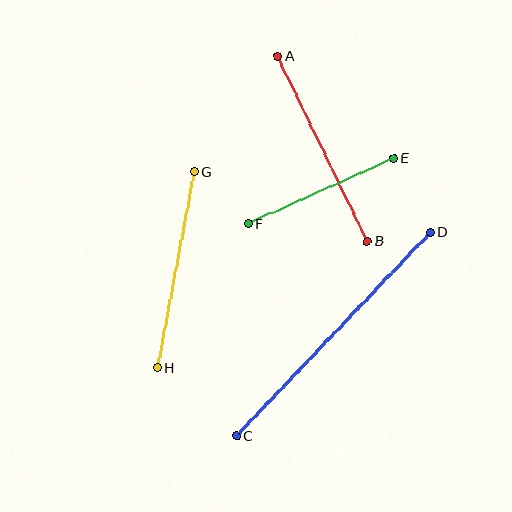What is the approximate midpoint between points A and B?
The midpoint is at approximately (322, 149) pixels.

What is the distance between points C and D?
The distance is approximately 281 pixels.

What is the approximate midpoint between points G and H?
The midpoint is at approximately (176, 269) pixels.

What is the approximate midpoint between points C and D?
The midpoint is at approximately (333, 334) pixels.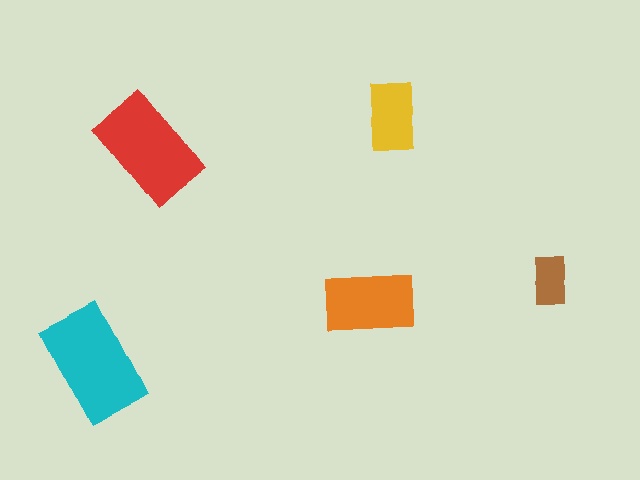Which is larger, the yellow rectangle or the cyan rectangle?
The cyan one.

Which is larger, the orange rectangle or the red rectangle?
The red one.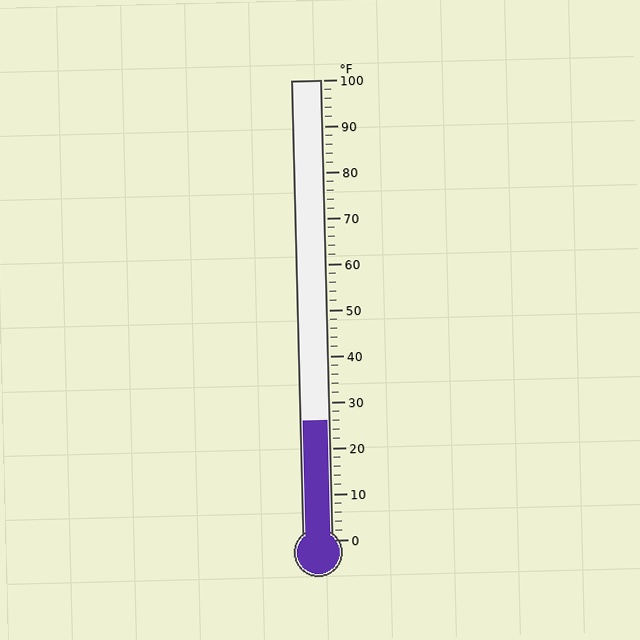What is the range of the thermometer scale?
The thermometer scale ranges from 0°F to 100°F.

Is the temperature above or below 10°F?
The temperature is above 10°F.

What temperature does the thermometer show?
The thermometer shows approximately 26°F.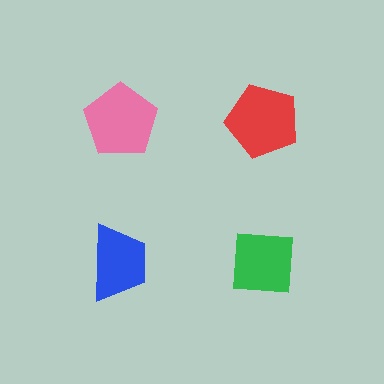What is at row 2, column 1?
A blue trapezoid.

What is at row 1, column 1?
A pink pentagon.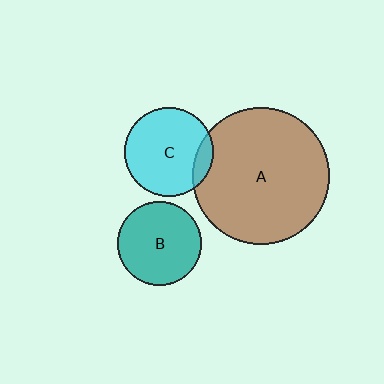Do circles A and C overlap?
Yes.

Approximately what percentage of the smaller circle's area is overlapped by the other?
Approximately 10%.